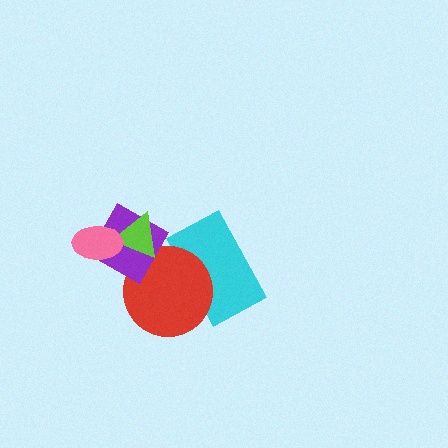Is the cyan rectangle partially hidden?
Yes, it is partially covered by another shape.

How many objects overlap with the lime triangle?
3 objects overlap with the lime triangle.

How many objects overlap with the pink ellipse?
2 objects overlap with the pink ellipse.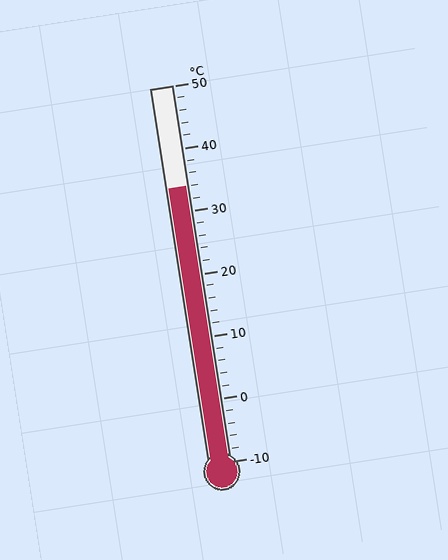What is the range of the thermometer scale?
The thermometer scale ranges from -10°C to 50°C.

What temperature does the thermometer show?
The thermometer shows approximately 34°C.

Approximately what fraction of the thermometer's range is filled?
The thermometer is filled to approximately 75% of its range.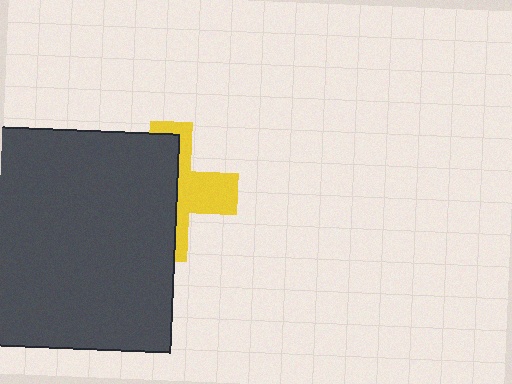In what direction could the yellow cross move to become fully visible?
The yellow cross could move right. That would shift it out from behind the dark gray square entirely.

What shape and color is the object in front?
The object in front is a dark gray square.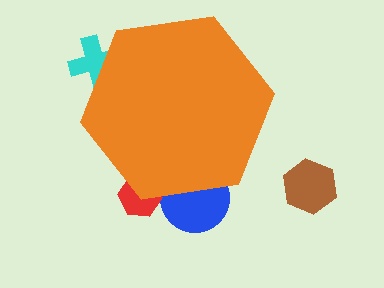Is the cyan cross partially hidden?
Yes, the cyan cross is partially hidden behind the orange hexagon.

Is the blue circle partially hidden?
Yes, the blue circle is partially hidden behind the orange hexagon.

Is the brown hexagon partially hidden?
No, the brown hexagon is fully visible.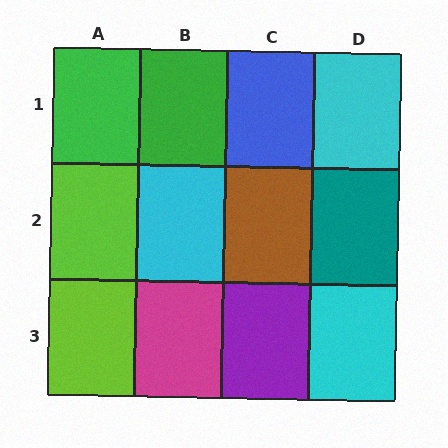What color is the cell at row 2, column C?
Brown.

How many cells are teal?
1 cell is teal.